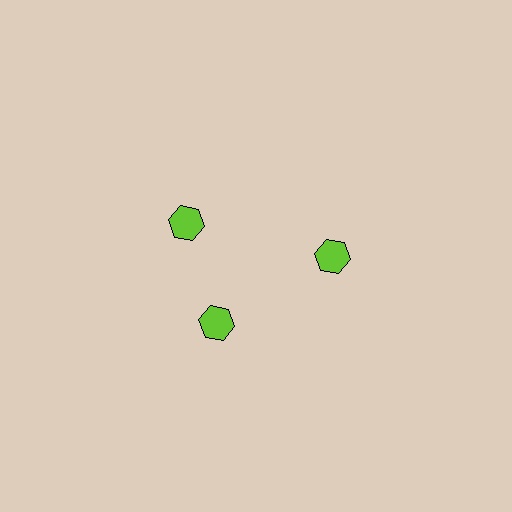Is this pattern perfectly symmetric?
No. The 3 lime hexagons are arranged in a ring, but one element near the 11 o'clock position is rotated out of alignment along the ring, breaking the 3-fold rotational symmetry.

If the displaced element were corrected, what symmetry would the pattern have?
It would have 3-fold rotational symmetry — the pattern would map onto itself every 120 degrees.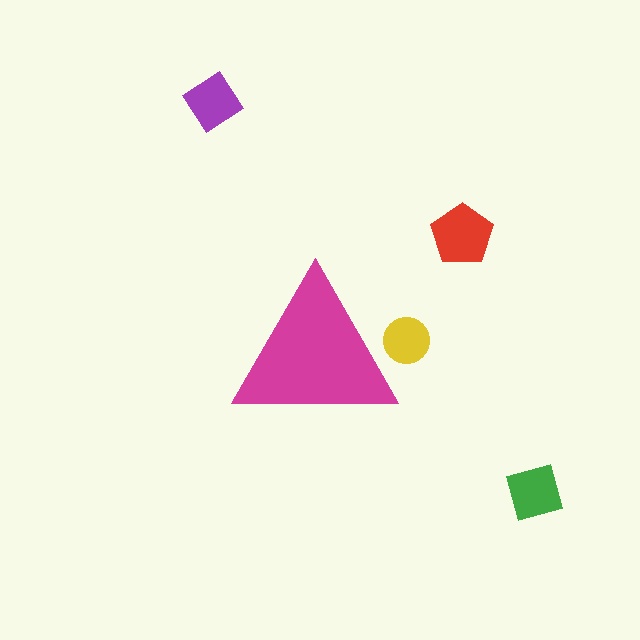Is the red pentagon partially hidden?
No, the red pentagon is fully visible.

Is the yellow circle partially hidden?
Yes, the yellow circle is partially hidden behind the magenta triangle.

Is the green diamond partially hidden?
No, the green diamond is fully visible.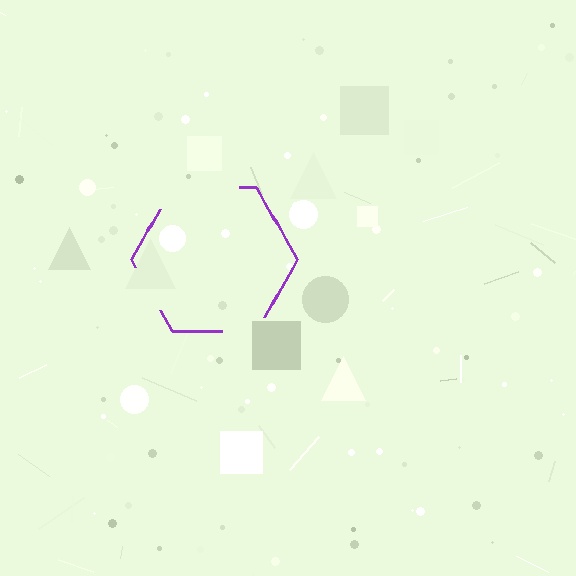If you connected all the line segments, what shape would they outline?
They would outline a hexagon.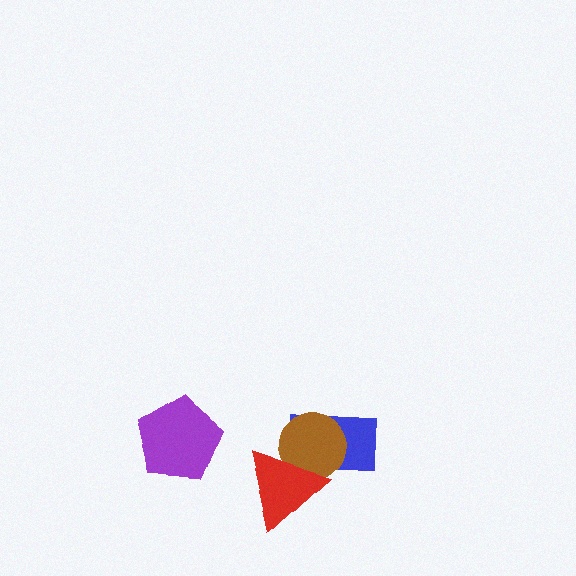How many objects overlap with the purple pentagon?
0 objects overlap with the purple pentagon.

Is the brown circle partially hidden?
Yes, it is partially covered by another shape.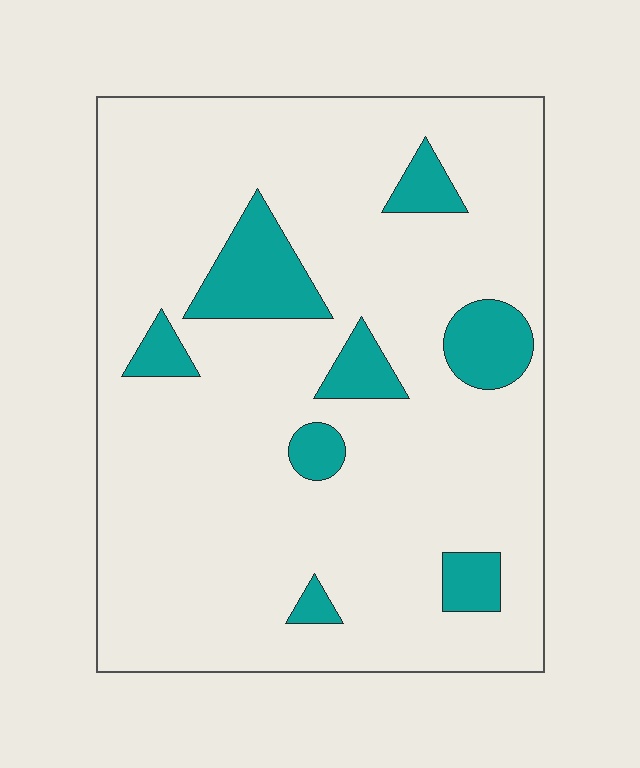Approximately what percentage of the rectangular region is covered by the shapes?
Approximately 15%.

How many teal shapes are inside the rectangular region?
8.